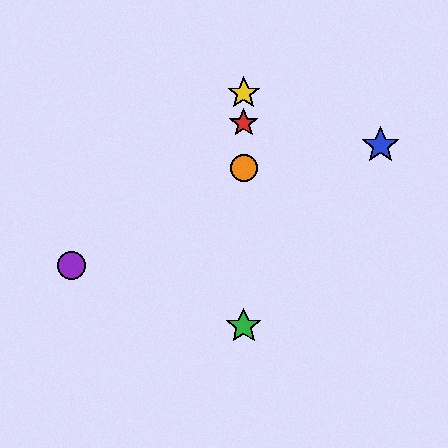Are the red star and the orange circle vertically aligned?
Yes, both are at x≈244.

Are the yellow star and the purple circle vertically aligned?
No, the yellow star is at x≈244 and the purple circle is at x≈72.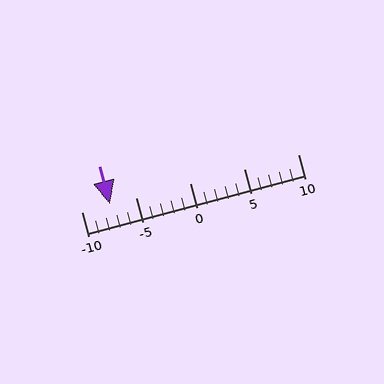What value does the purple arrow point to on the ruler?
The purple arrow points to approximately -7.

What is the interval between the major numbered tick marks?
The major tick marks are spaced 5 units apart.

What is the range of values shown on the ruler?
The ruler shows values from -10 to 10.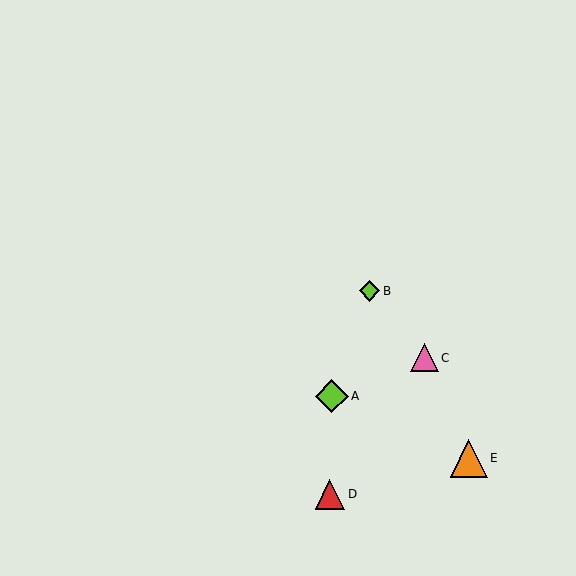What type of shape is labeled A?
Shape A is a lime diamond.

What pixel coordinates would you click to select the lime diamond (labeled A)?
Click at (332, 396) to select the lime diamond A.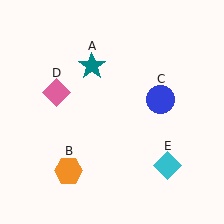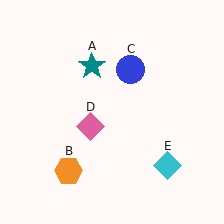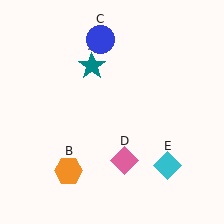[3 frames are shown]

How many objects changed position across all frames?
2 objects changed position: blue circle (object C), pink diamond (object D).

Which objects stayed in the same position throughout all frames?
Teal star (object A) and orange hexagon (object B) and cyan diamond (object E) remained stationary.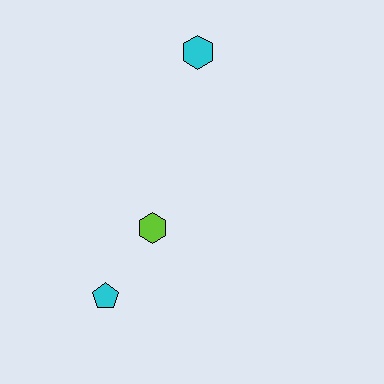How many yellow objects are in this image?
There are no yellow objects.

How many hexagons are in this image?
There are 2 hexagons.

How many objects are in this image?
There are 3 objects.